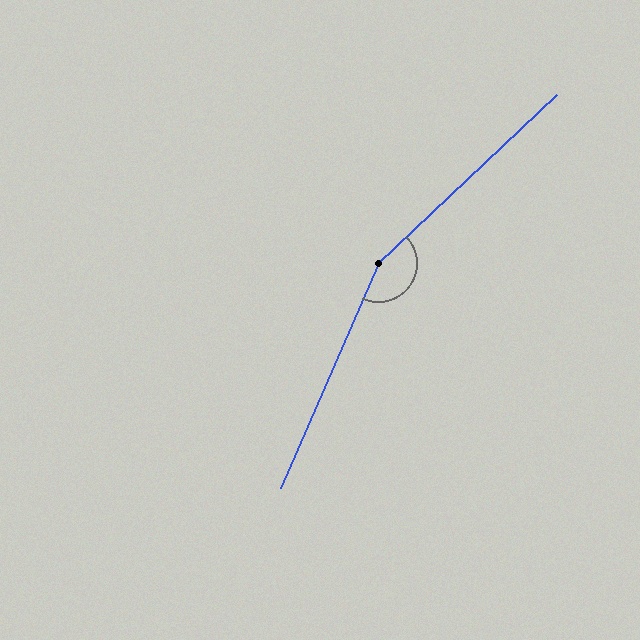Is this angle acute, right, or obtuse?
It is obtuse.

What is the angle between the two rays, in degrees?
Approximately 157 degrees.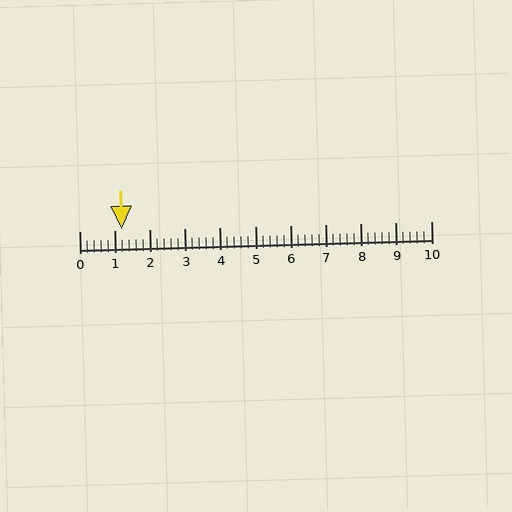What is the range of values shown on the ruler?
The ruler shows values from 0 to 10.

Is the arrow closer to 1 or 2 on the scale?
The arrow is closer to 1.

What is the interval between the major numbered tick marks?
The major tick marks are spaced 1 units apart.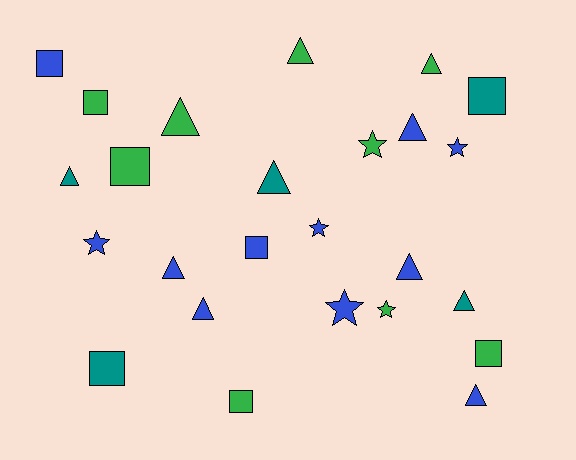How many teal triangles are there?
There are 3 teal triangles.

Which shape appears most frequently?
Triangle, with 11 objects.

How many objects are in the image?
There are 25 objects.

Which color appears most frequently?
Blue, with 11 objects.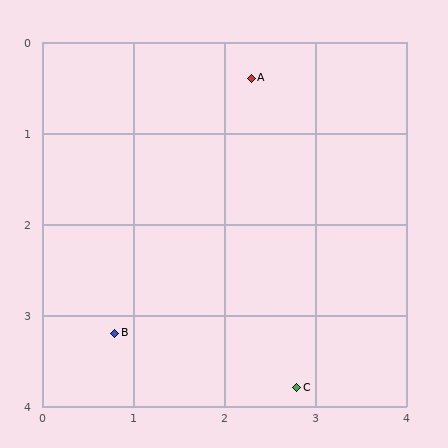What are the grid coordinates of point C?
Point C is at approximately (2.8, 3.8).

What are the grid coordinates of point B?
Point B is at approximately (0.8, 3.2).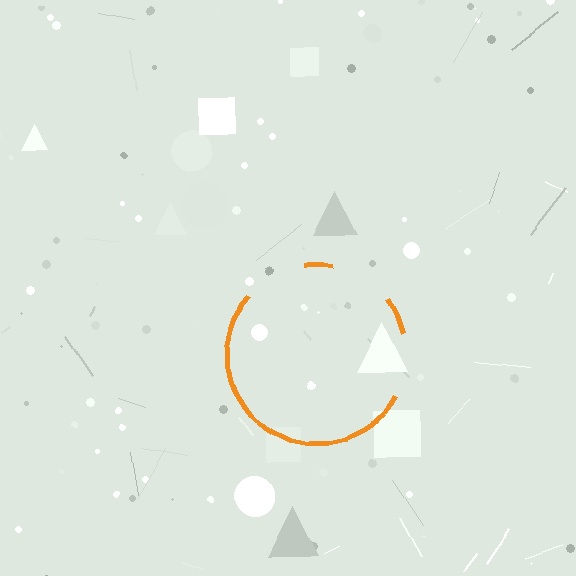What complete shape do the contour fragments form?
The contour fragments form a circle.